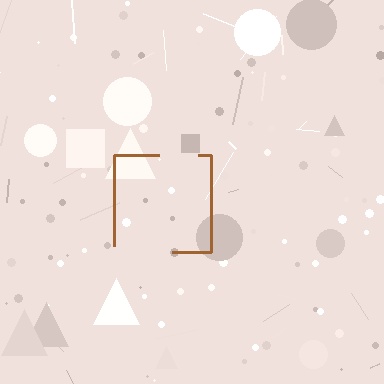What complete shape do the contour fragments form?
The contour fragments form a square.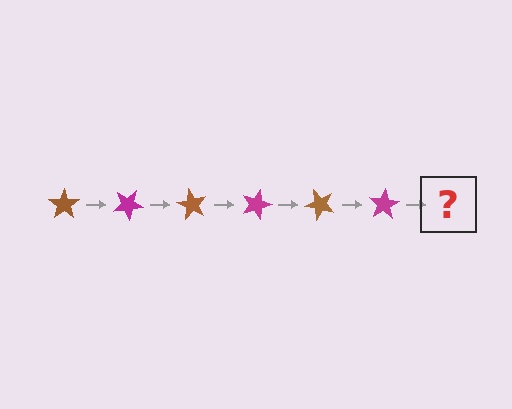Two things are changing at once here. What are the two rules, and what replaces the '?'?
The two rules are that it rotates 30 degrees each step and the color cycles through brown and magenta. The '?' should be a brown star, rotated 180 degrees from the start.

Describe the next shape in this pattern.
It should be a brown star, rotated 180 degrees from the start.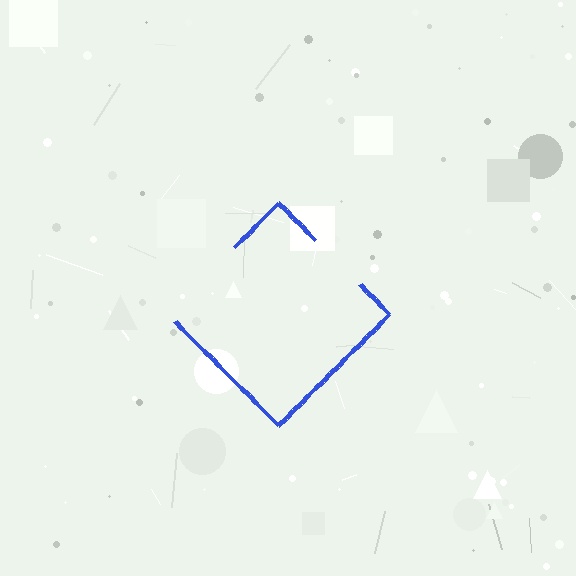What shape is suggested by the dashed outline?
The dashed outline suggests a diamond.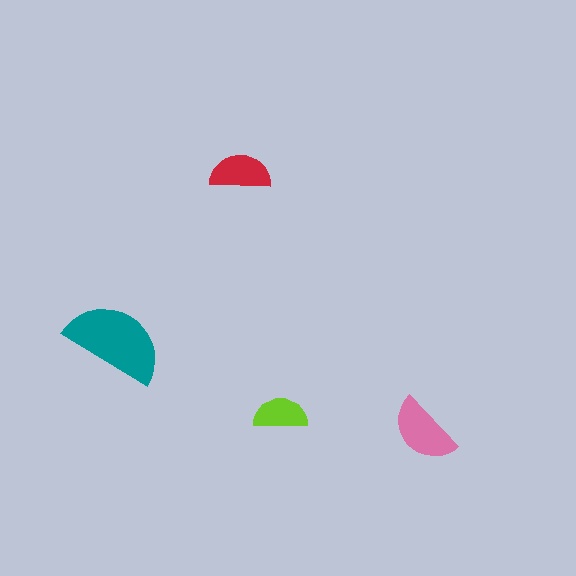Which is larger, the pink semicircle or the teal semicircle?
The teal one.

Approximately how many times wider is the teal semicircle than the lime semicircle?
About 2 times wider.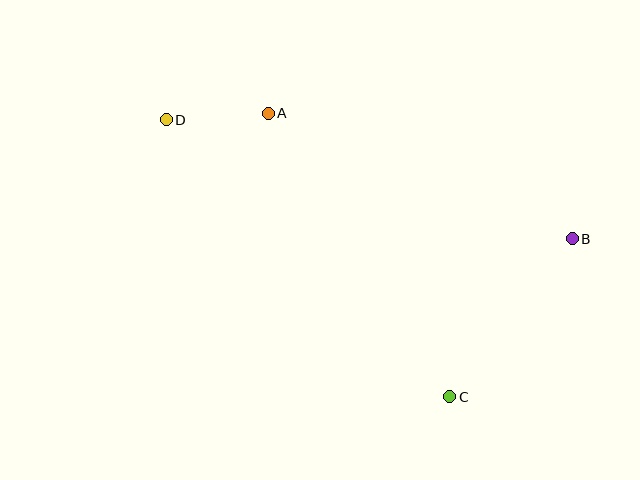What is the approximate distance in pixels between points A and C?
The distance between A and C is approximately 337 pixels.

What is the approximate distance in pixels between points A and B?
The distance between A and B is approximately 329 pixels.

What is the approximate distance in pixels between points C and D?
The distance between C and D is approximately 396 pixels.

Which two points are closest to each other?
Points A and D are closest to each other.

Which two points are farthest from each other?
Points B and D are farthest from each other.